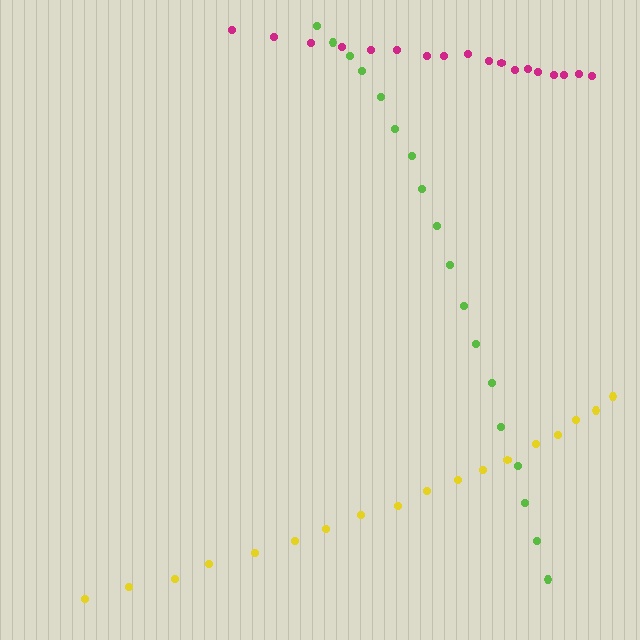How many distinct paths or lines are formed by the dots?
There are 3 distinct paths.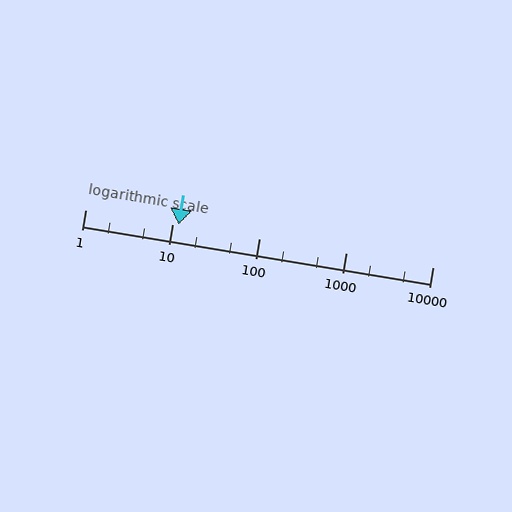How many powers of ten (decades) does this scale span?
The scale spans 4 decades, from 1 to 10000.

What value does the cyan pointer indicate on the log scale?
The pointer indicates approximately 12.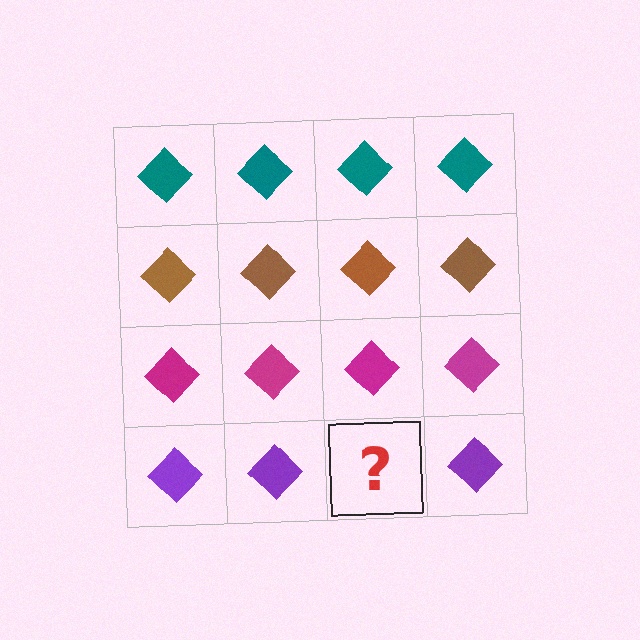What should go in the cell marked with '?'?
The missing cell should contain a purple diamond.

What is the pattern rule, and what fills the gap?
The rule is that each row has a consistent color. The gap should be filled with a purple diamond.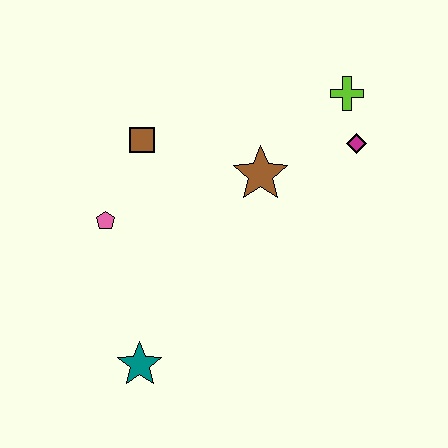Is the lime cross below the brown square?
No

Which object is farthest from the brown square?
The teal star is farthest from the brown square.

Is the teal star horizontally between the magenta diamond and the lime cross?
No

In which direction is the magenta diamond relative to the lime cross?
The magenta diamond is below the lime cross.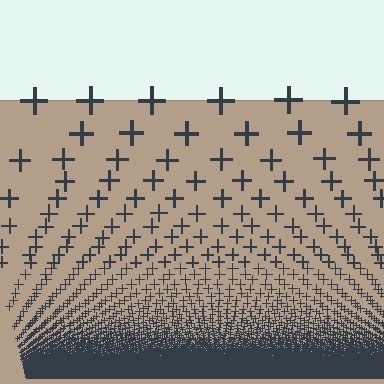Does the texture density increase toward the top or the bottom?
Density increases toward the bottom.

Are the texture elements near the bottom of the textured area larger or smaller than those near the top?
Smaller. The gradient is inverted — elements near the bottom are smaller and denser.